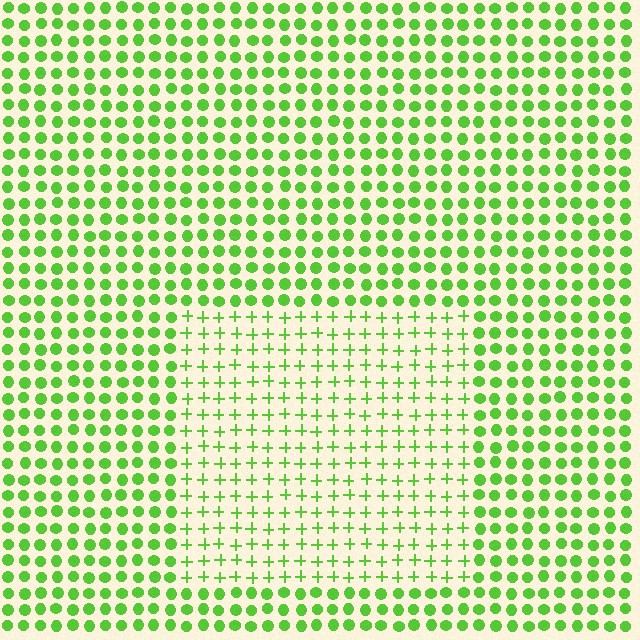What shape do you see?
I see a rectangle.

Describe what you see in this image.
The image is filled with small lime elements arranged in a uniform grid. A rectangle-shaped region contains plus signs, while the surrounding area contains circles. The boundary is defined purely by the change in element shape.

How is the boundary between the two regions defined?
The boundary is defined by a change in element shape: plus signs inside vs. circles outside. All elements share the same color and spacing.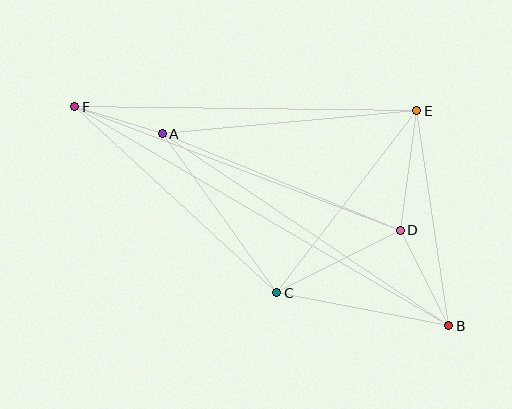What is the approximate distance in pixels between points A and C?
The distance between A and C is approximately 196 pixels.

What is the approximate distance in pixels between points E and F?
The distance between E and F is approximately 342 pixels.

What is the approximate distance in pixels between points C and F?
The distance between C and F is approximately 275 pixels.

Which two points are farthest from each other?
Points B and F are farthest from each other.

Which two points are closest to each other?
Points A and F are closest to each other.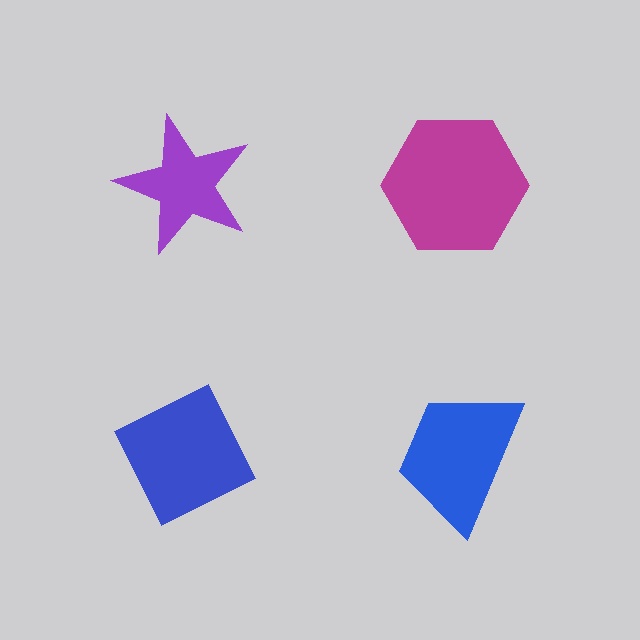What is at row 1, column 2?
A magenta hexagon.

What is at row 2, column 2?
A blue trapezoid.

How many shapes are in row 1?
2 shapes.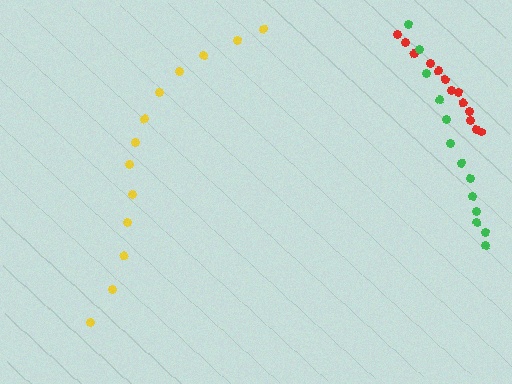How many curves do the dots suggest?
There are 3 distinct paths.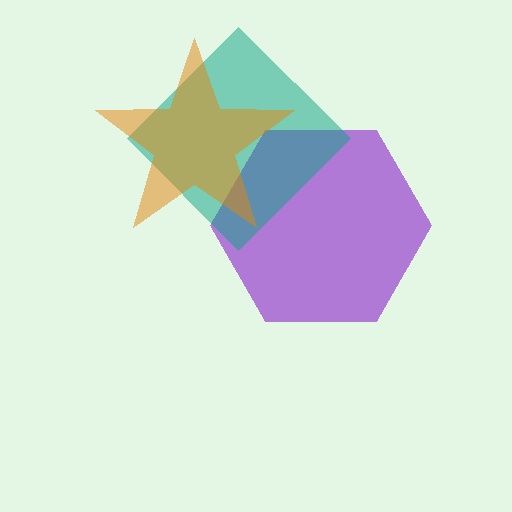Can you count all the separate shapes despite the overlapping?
Yes, there are 3 separate shapes.